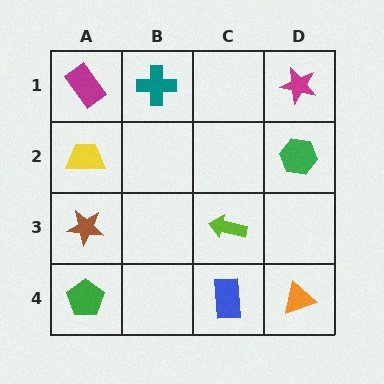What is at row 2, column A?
A yellow trapezoid.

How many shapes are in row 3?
2 shapes.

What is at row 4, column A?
A green pentagon.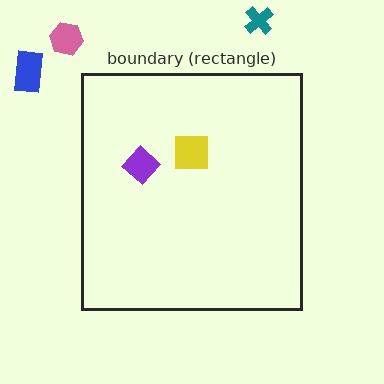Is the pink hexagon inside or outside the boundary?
Outside.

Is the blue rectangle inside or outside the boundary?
Outside.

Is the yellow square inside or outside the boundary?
Inside.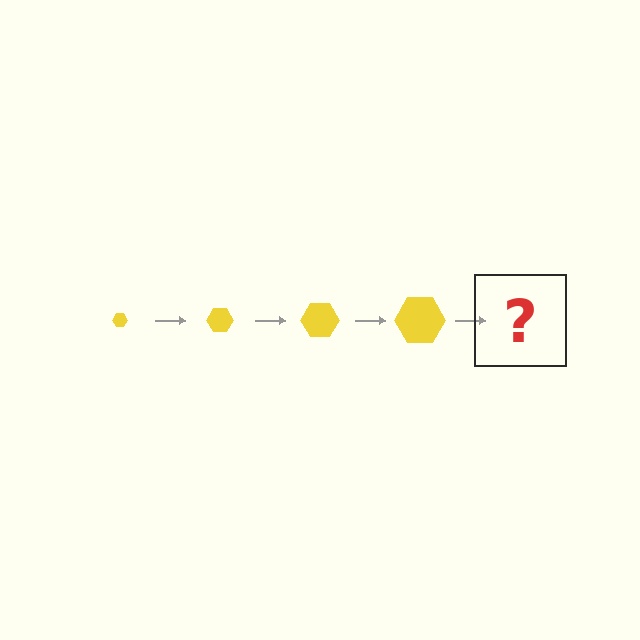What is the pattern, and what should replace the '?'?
The pattern is that the hexagon gets progressively larger each step. The '?' should be a yellow hexagon, larger than the previous one.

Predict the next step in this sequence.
The next step is a yellow hexagon, larger than the previous one.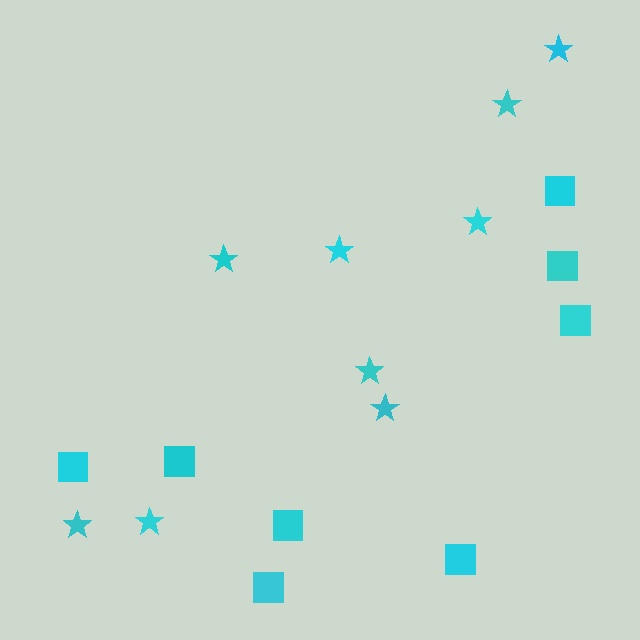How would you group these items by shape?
There are 2 groups: one group of stars (9) and one group of squares (8).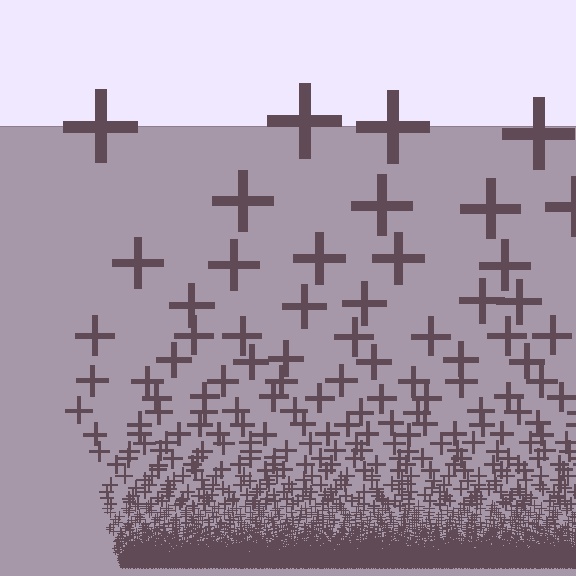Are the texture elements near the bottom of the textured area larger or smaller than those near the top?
Smaller. The gradient is inverted — elements near the bottom are smaller and denser.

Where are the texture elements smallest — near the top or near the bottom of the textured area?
Near the bottom.